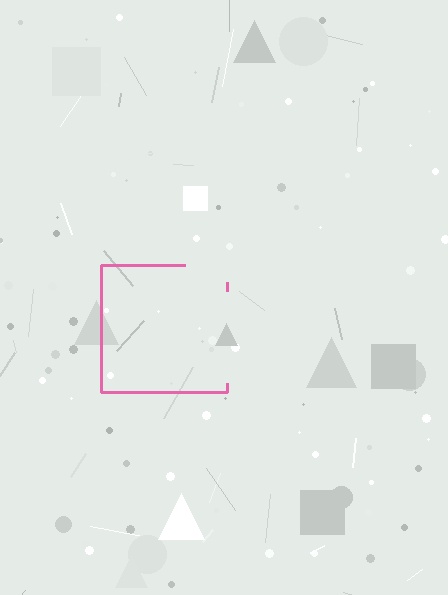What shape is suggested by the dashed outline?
The dashed outline suggests a square.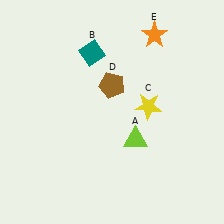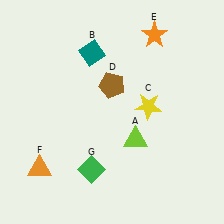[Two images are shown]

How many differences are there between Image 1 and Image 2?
There are 2 differences between the two images.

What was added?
An orange triangle (F), a green diamond (G) were added in Image 2.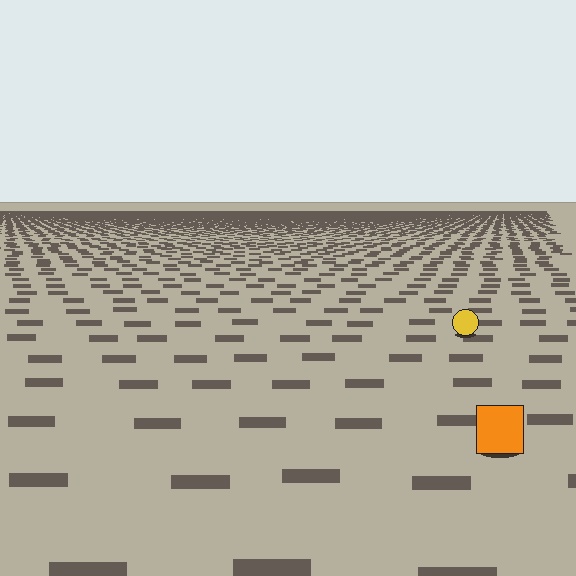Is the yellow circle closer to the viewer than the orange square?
No. The orange square is closer — you can tell from the texture gradient: the ground texture is coarser near it.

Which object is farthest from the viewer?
The yellow circle is farthest from the viewer. It appears smaller and the ground texture around it is denser.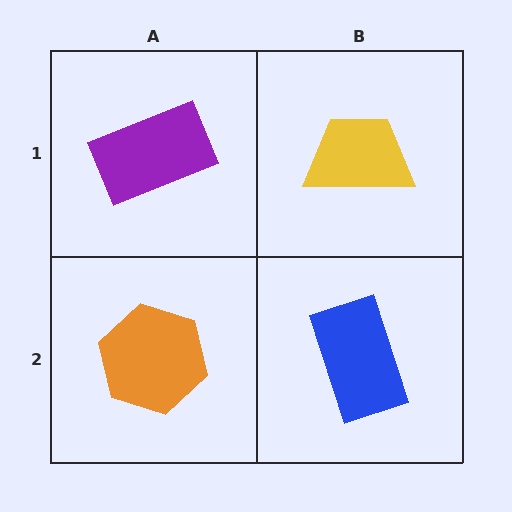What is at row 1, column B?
A yellow trapezoid.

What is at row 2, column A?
An orange hexagon.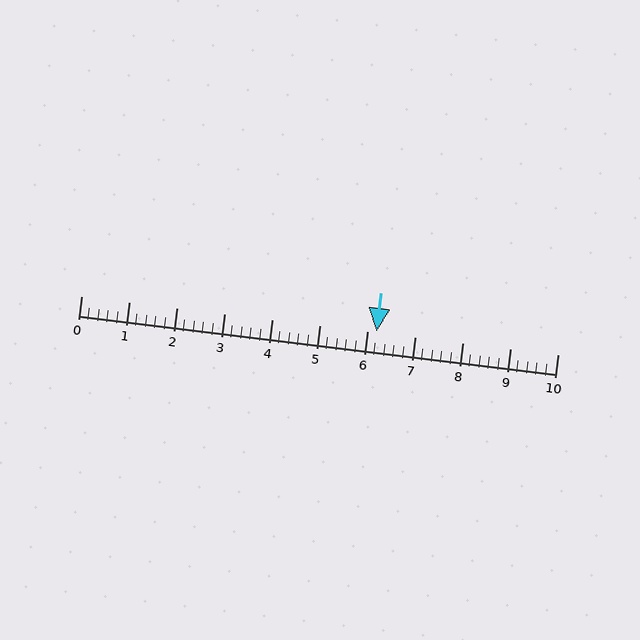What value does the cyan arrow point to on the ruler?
The cyan arrow points to approximately 6.2.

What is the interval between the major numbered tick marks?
The major tick marks are spaced 1 units apart.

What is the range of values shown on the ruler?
The ruler shows values from 0 to 10.